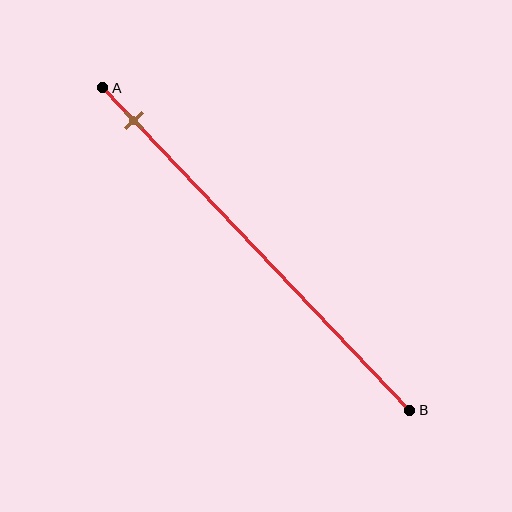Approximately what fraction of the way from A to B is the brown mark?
The brown mark is approximately 10% of the way from A to B.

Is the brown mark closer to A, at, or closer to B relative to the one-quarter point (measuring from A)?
The brown mark is closer to point A than the one-quarter point of segment AB.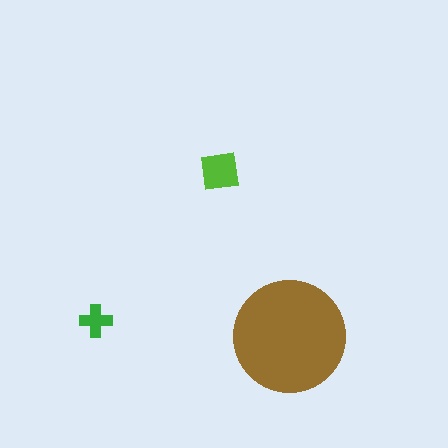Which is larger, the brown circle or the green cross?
The brown circle.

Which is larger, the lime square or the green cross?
The lime square.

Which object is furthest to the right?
The brown circle is rightmost.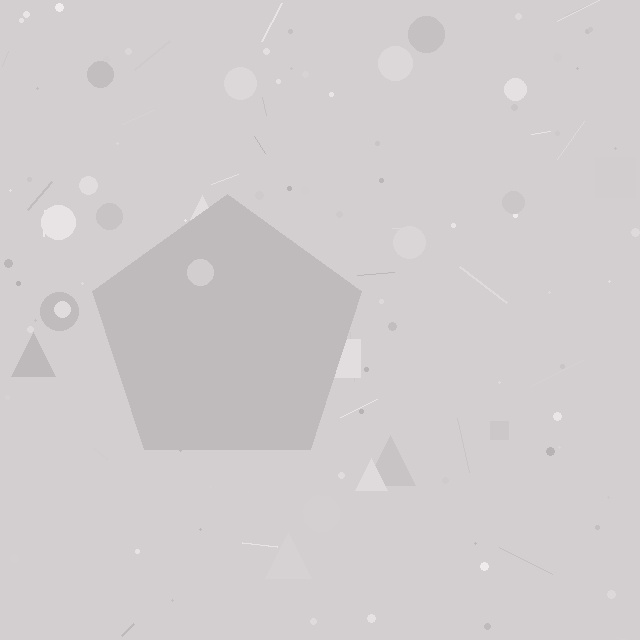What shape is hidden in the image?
A pentagon is hidden in the image.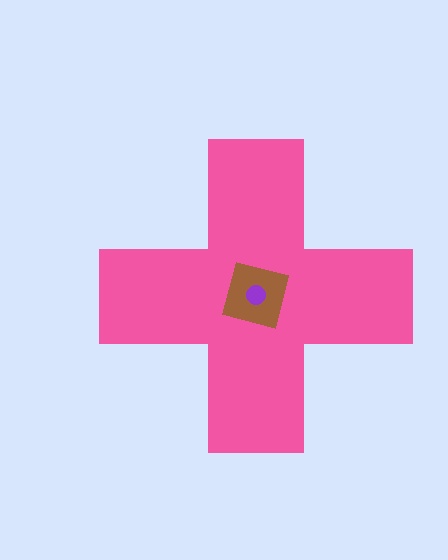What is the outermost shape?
The pink cross.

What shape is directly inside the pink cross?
The brown square.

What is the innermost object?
The purple circle.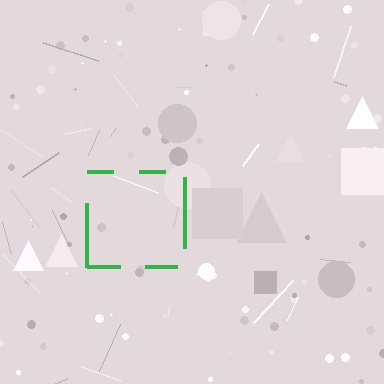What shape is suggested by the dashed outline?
The dashed outline suggests a square.